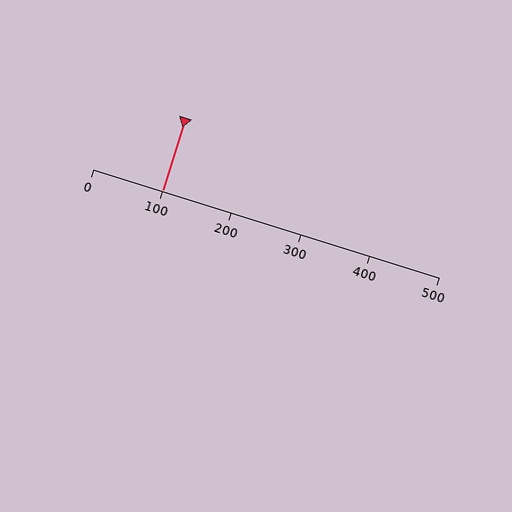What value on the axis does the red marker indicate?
The marker indicates approximately 100.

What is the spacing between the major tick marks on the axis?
The major ticks are spaced 100 apart.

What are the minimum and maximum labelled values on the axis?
The axis runs from 0 to 500.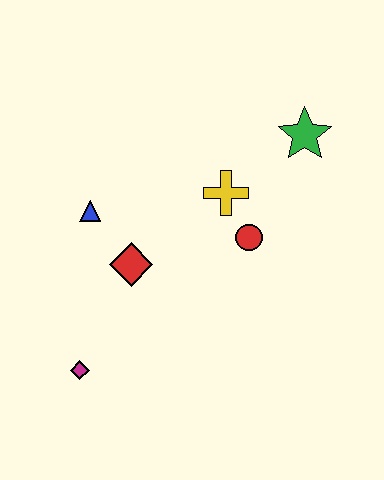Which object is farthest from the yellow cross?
The magenta diamond is farthest from the yellow cross.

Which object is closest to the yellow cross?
The red circle is closest to the yellow cross.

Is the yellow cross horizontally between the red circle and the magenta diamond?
Yes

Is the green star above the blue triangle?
Yes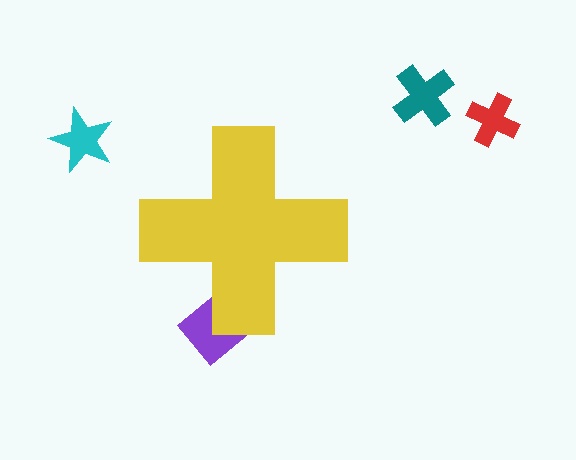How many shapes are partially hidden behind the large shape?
1 shape is partially hidden.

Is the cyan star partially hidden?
No, the cyan star is fully visible.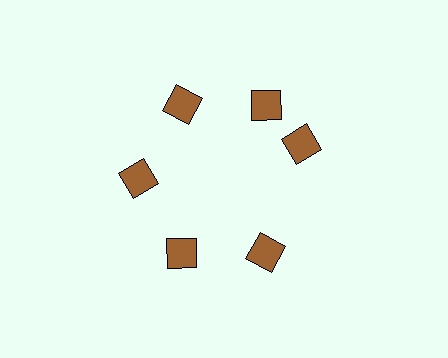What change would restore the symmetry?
The symmetry would be restored by rotating it back into even spacing with its neighbors so that all 6 diamonds sit at equal angles and equal distance from the center.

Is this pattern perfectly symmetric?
No. The 6 brown diamonds are arranged in a ring, but one element near the 3 o'clock position is rotated out of alignment along the ring, breaking the 6-fold rotational symmetry.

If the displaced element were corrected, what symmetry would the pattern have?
It would have 6-fold rotational symmetry — the pattern would map onto itself every 60 degrees.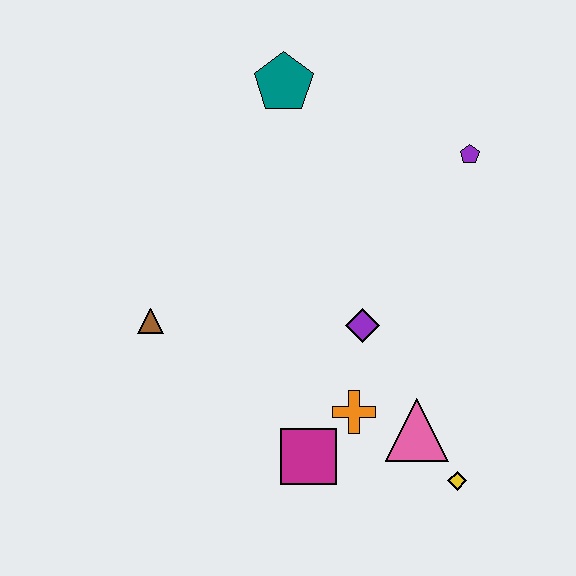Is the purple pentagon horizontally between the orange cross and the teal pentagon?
No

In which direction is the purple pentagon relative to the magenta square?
The purple pentagon is above the magenta square.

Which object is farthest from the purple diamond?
The teal pentagon is farthest from the purple diamond.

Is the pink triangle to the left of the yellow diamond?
Yes